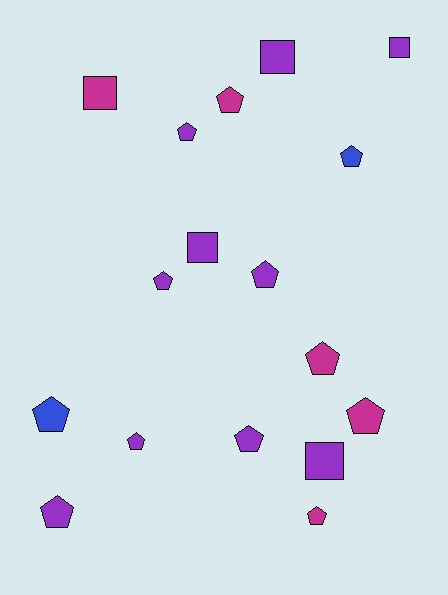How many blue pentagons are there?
There are 2 blue pentagons.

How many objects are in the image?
There are 17 objects.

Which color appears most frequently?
Purple, with 10 objects.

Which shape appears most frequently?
Pentagon, with 12 objects.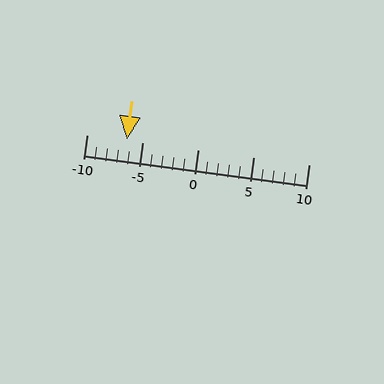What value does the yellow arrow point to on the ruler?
The yellow arrow points to approximately -6.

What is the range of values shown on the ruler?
The ruler shows values from -10 to 10.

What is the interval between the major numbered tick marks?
The major tick marks are spaced 5 units apart.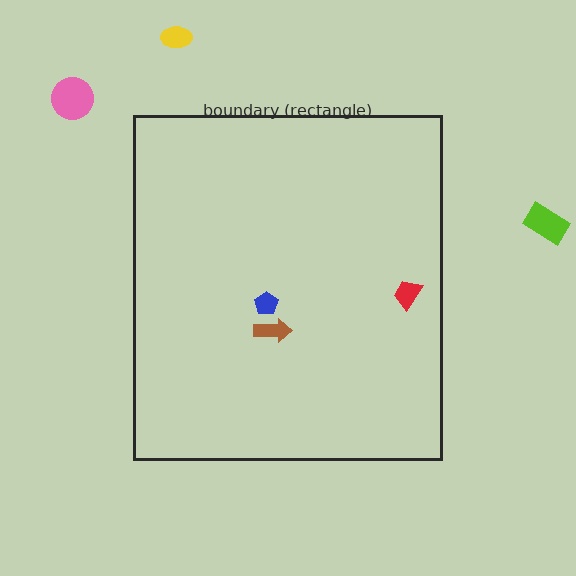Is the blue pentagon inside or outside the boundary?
Inside.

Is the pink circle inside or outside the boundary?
Outside.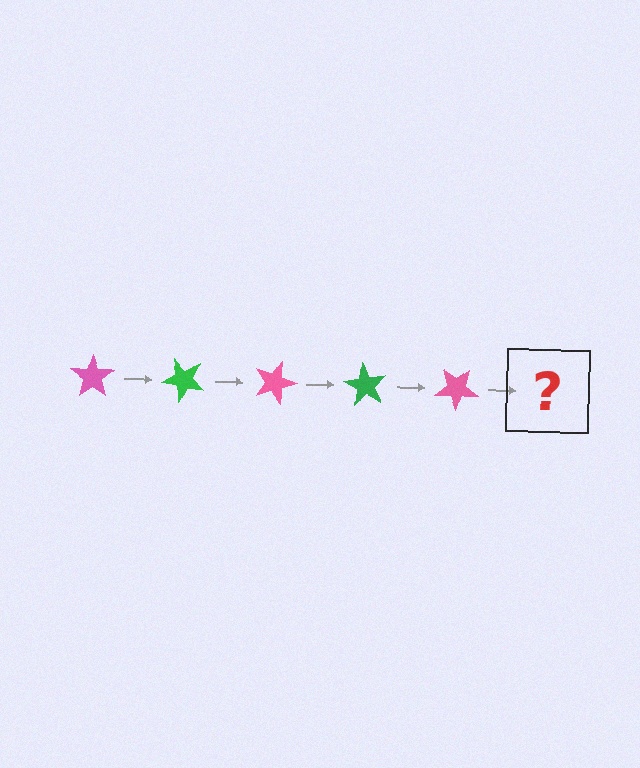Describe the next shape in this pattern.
It should be a green star, rotated 225 degrees from the start.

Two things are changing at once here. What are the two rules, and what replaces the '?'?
The two rules are that it rotates 45 degrees each step and the color cycles through pink and green. The '?' should be a green star, rotated 225 degrees from the start.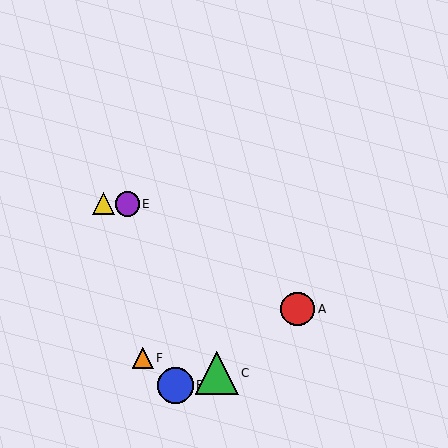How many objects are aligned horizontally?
2 objects (D, E) are aligned horizontally.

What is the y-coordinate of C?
Object C is at y≈373.